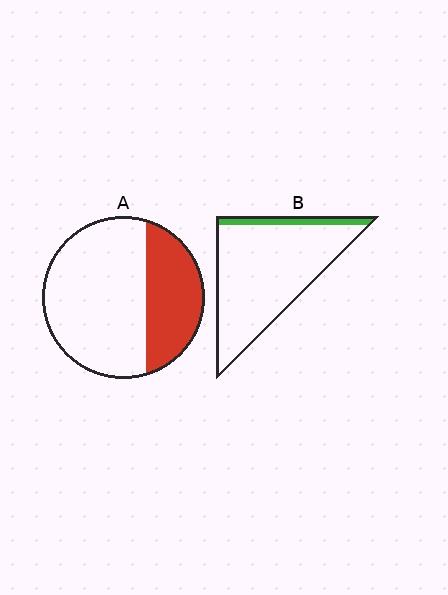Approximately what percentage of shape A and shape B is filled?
A is approximately 35% and B is approximately 10%.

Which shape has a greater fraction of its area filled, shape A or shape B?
Shape A.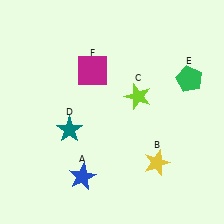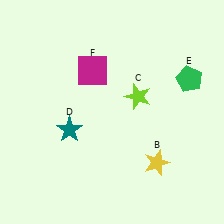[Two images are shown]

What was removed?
The blue star (A) was removed in Image 2.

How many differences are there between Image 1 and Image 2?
There is 1 difference between the two images.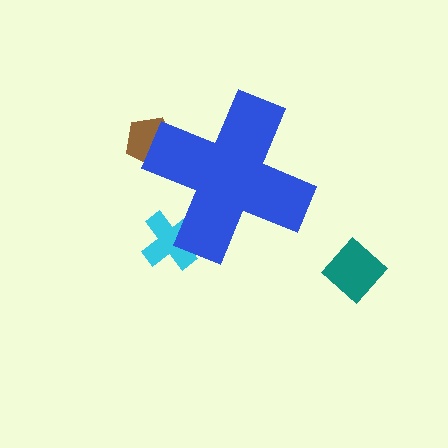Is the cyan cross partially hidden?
Yes, the cyan cross is partially hidden behind the blue cross.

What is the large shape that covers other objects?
A blue cross.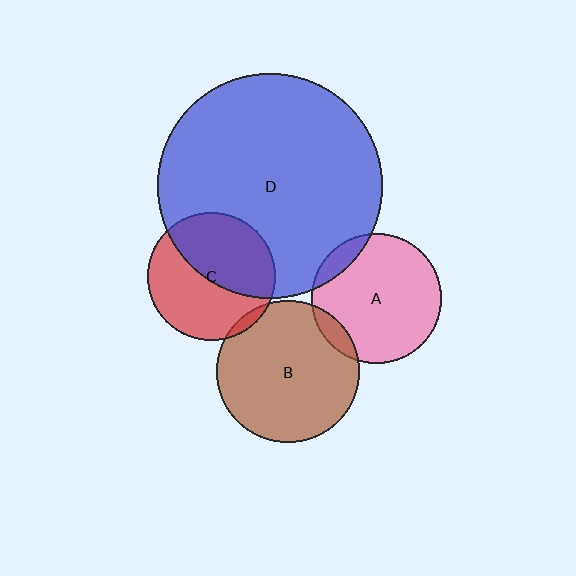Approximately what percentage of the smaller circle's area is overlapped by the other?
Approximately 10%.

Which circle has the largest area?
Circle D (blue).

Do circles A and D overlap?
Yes.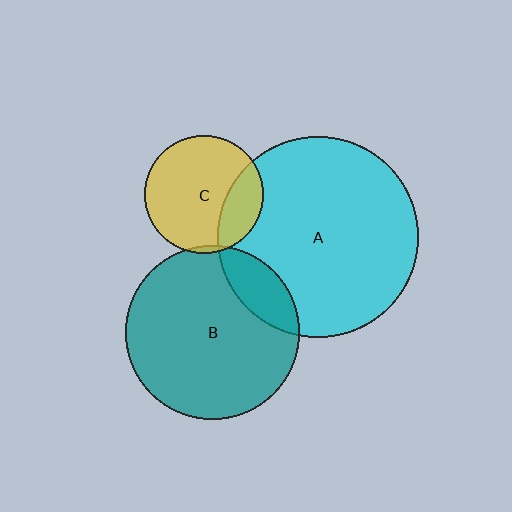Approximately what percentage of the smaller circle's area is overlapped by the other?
Approximately 25%.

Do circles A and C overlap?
Yes.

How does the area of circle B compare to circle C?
Approximately 2.2 times.